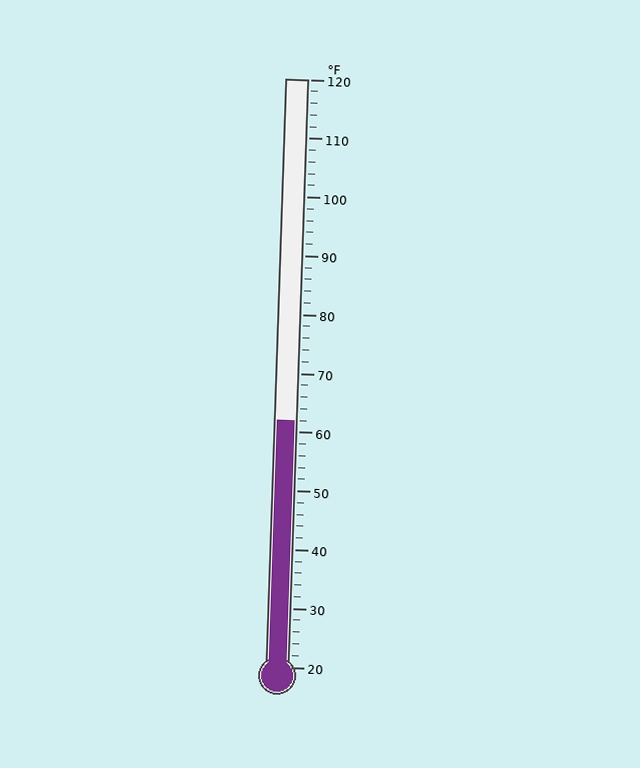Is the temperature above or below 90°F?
The temperature is below 90°F.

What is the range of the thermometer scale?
The thermometer scale ranges from 20°F to 120°F.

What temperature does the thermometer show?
The thermometer shows approximately 62°F.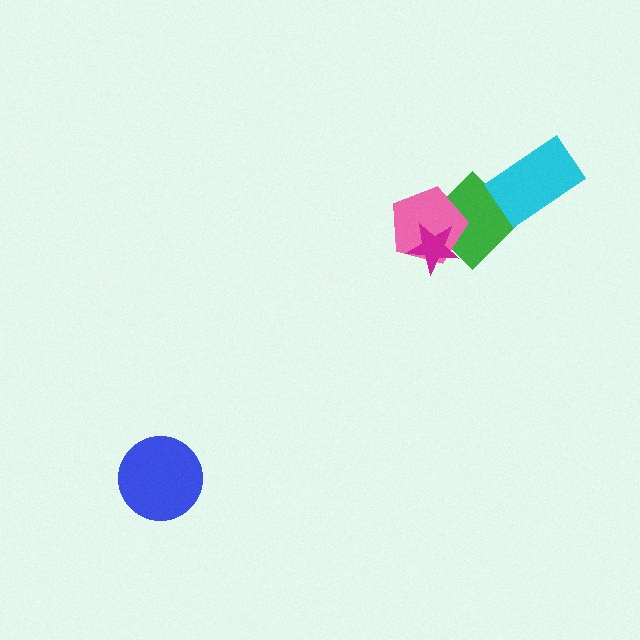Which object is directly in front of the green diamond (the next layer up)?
The pink pentagon is directly in front of the green diamond.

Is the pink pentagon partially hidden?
Yes, it is partially covered by another shape.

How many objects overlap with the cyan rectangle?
1 object overlaps with the cyan rectangle.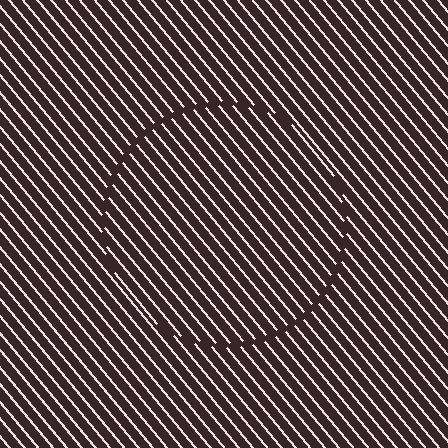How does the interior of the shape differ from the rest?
The interior of the shape contains the same grating, shifted by half a period — the contour is defined by the phase discontinuity where line-ends from the inner and outer gratings abut.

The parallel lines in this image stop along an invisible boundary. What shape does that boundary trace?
An illusory circle. The interior of the shape contains the same grating, shifted by half a period — the contour is defined by the phase discontinuity where line-ends from the inner and outer gratings abut.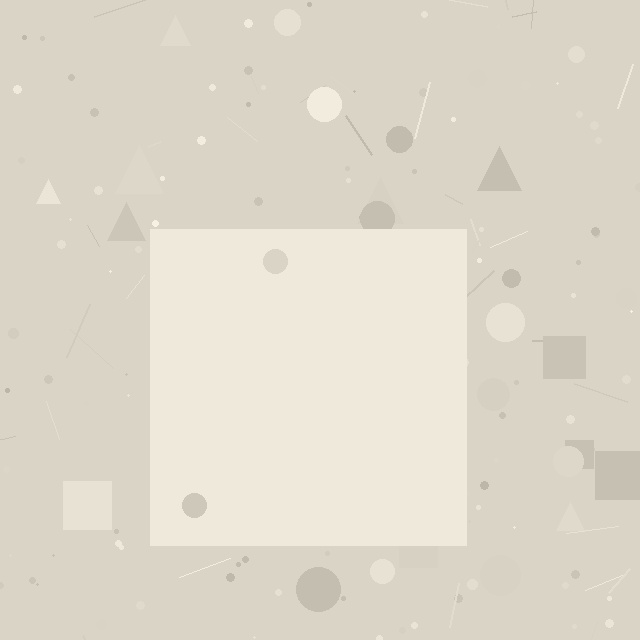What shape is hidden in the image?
A square is hidden in the image.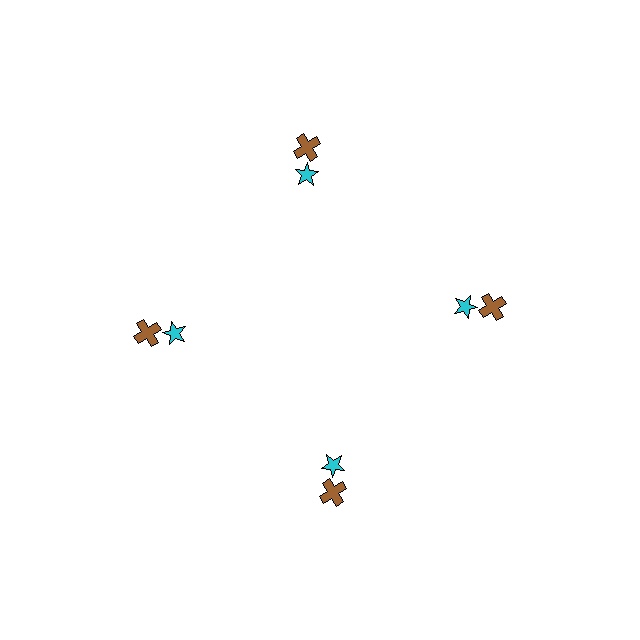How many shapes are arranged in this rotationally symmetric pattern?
There are 8 shapes, arranged in 4 groups of 2.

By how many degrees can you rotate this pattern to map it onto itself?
The pattern maps onto itself every 90 degrees of rotation.